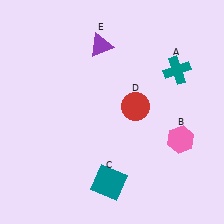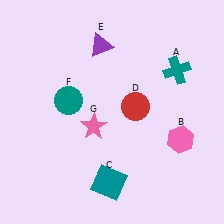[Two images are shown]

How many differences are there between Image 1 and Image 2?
There are 2 differences between the two images.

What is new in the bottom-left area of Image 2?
A pink star (G) was added in the bottom-left area of Image 2.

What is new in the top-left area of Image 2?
A teal circle (F) was added in the top-left area of Image 2.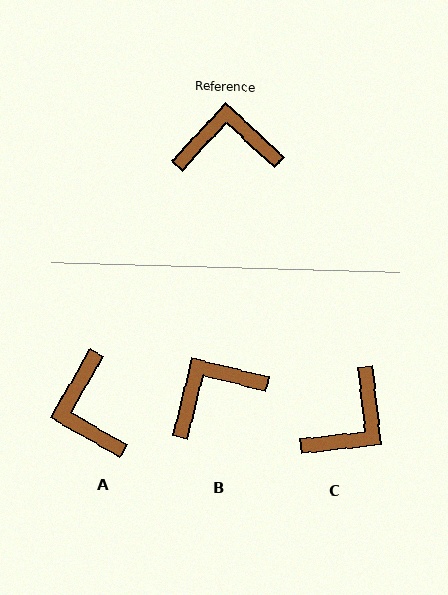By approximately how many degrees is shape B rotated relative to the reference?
Approximately 29 degrees counter-clockwise.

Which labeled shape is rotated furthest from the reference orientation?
C, about 131 degrees away.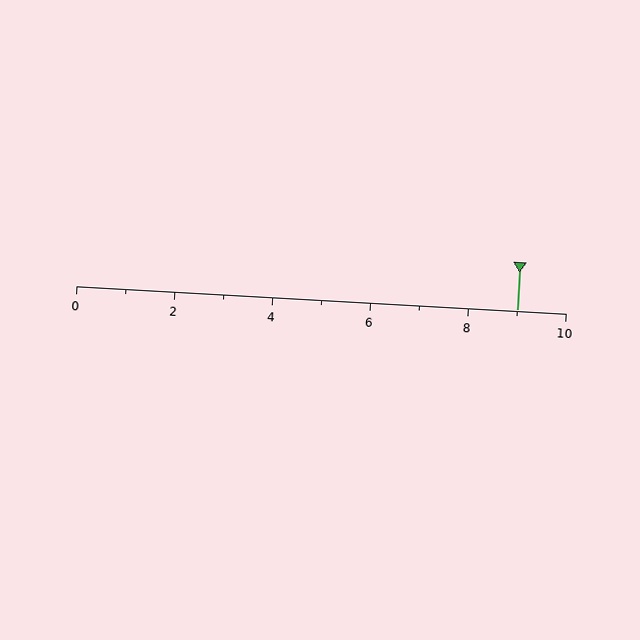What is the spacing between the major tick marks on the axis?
The major ticks are spaced 2 apart.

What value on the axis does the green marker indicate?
The marker indicates approximately 9.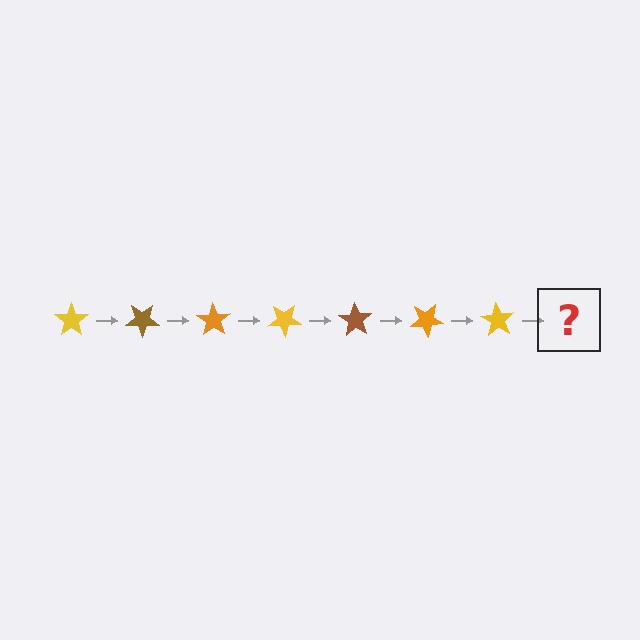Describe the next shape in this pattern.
It should be a brown star, rotated 245 degrees from the start.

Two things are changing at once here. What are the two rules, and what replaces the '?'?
The two rules are that it rotates 35 degrees each step and the color cycles through yellow, brown, and orange. The '?' should be a brown star, rotated 245 degrees from the start.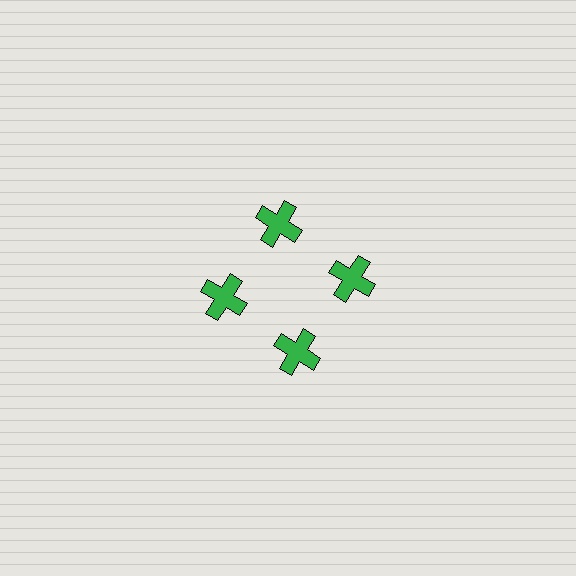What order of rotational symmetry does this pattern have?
This pattern has 4-fold rotational symmetry.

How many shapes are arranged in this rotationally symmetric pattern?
There are 4 shapes, arranged in 4 groups of 1.